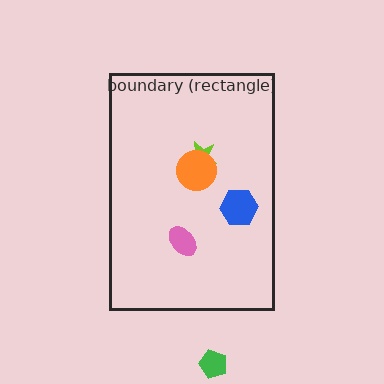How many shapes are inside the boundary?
4 inside, 1 outside.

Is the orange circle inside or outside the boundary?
Inside.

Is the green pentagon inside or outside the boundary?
Outside.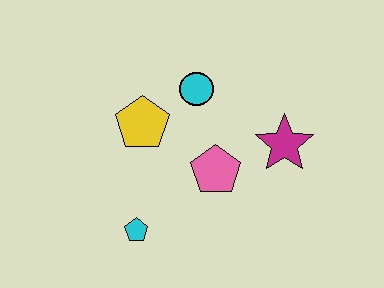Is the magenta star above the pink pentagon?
Yes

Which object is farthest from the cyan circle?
The cyan pentagon is farthest from the cyan circle.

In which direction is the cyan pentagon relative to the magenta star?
The cyan pentagon is to the left of the magenta star.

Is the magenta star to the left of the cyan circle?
No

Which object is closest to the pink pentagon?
The magenta star is closest to the pink pentagon.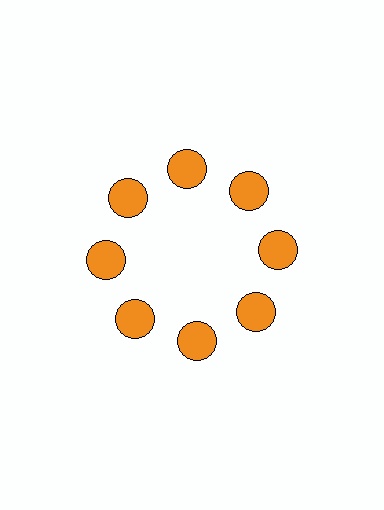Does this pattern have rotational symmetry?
Yes, this pattern has 8-fold rotational symmetry. It looks the same after rotating 45 degrees around the center.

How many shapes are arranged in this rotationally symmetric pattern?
There are 8 shapes, arranged in 8 groups of 1.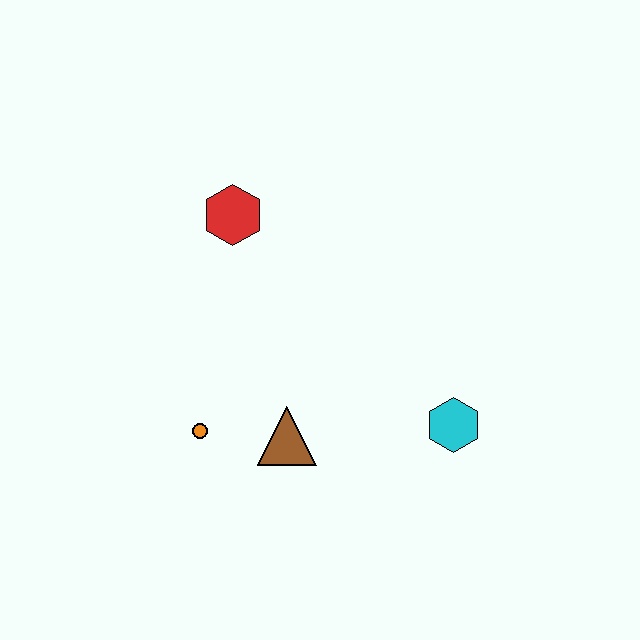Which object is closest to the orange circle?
The brown triangle is closest to the orange circle.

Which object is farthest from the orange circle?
The cyan hexagon is farthest from the orange circle.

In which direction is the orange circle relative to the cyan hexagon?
The orange circle is to the left of the cyan hexagon.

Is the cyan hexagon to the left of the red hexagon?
No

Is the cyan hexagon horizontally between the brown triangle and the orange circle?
No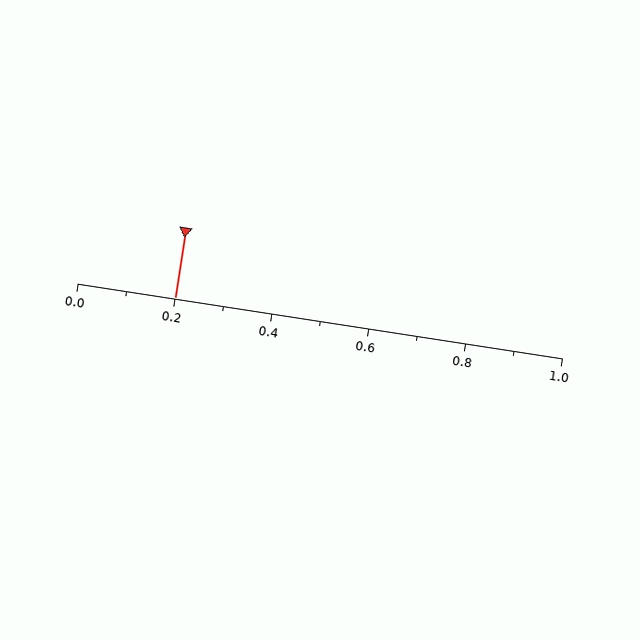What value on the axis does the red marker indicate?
The marker indicates approximately 0.2.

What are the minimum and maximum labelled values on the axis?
The axis runs from 0.0 to 1.0.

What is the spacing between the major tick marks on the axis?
The major ticks are spaced 0.2 apart.